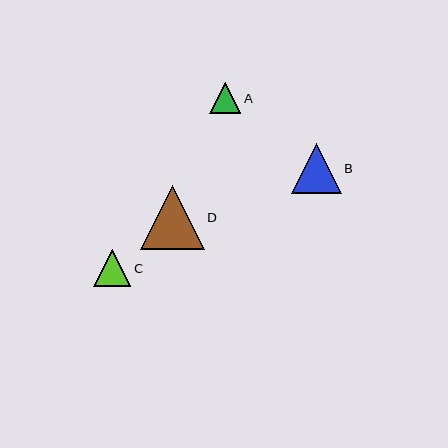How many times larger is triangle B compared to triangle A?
Triangle B is approximately 1.6 times the size of triangle A.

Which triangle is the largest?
Triangle D is the largest with a size of approximately 64 pixels.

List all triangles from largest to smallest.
From largest to smallest: D, B, C, A.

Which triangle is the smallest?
Triangle A is the smallest with a size of approximately 31 pixels.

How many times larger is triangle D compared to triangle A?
Triangle D is approximately 2.1 times the size of triangle A.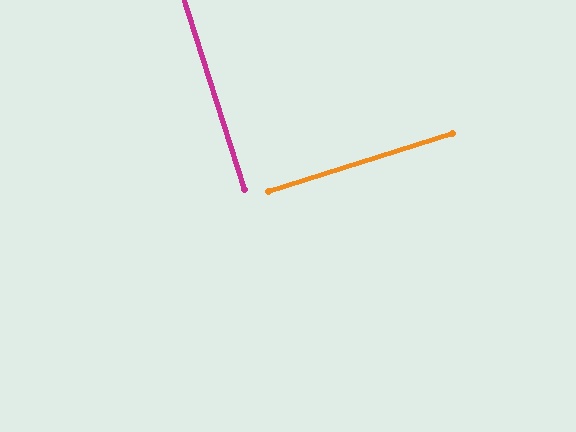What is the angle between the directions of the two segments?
Approximately 90 degrees.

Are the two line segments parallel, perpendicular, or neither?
Perpendicular — they meet at approximately 90°.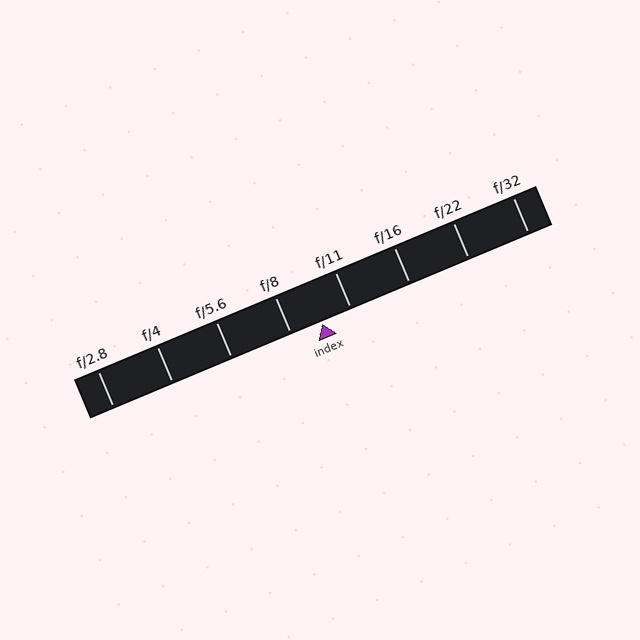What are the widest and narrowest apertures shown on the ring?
The widest aperture shown is f/2.8 and the narrowest is f/32.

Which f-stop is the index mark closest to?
The index mark is closest to f/11.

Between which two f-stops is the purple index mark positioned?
The index mark is between f/8 and f/11.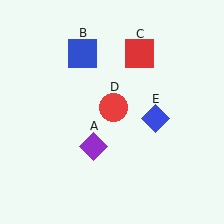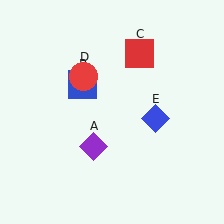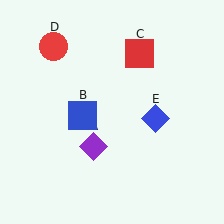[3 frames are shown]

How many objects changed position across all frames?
2 objects changed position: blue square (object B), red circle (object D).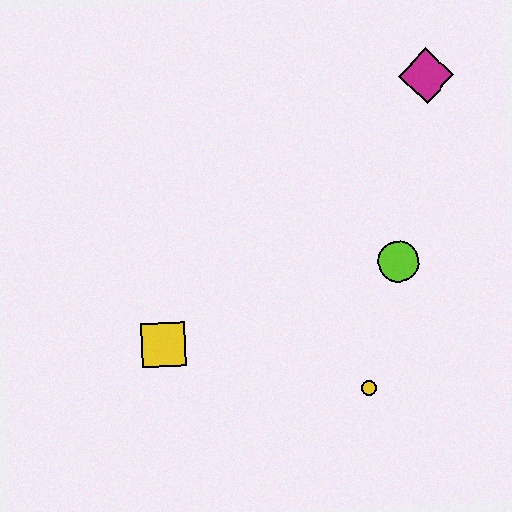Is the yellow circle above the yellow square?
No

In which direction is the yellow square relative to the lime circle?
The yellow square is to the left of the lime circle.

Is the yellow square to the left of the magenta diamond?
Yes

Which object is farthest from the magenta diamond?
The yellow square is farthest from the magenta diamond.